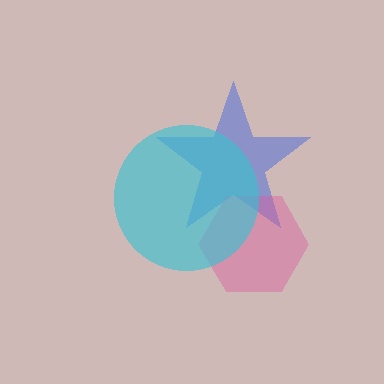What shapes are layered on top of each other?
The layered shapes are: a blue star, a pink hexagon, a cyan circle.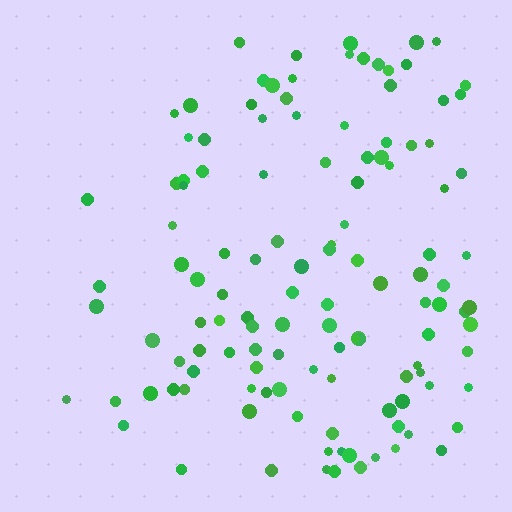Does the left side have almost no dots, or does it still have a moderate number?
Still a moderate number, just noticeably fewer than the right.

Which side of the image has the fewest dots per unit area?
The left.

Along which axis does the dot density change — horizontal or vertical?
Horizontal.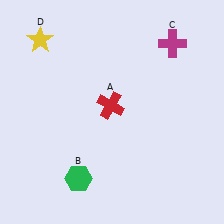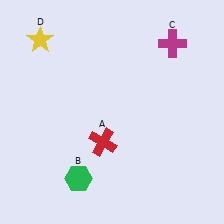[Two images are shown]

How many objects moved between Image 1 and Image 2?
1 object moved between the two images.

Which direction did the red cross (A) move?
The red cross (A) moved down.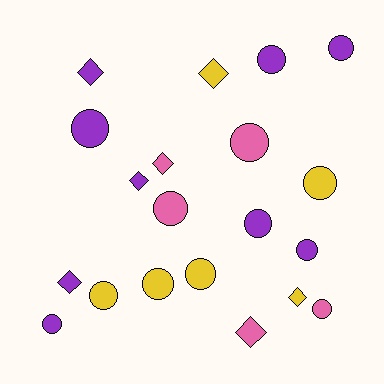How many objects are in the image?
There are 20 objects.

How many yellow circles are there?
There are 4 yellow circles.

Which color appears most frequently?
Purple, with 9 objects.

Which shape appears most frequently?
Circle, with 13 objects.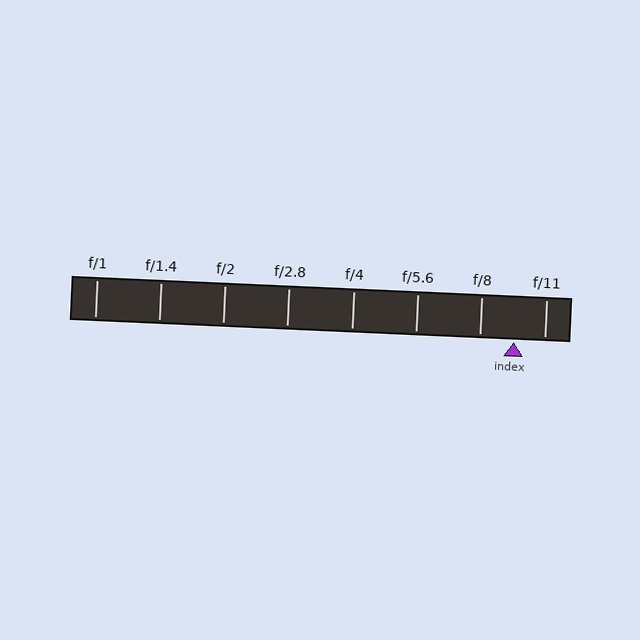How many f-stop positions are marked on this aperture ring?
There are 8 f-stop positions marked.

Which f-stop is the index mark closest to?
The index mark is closest to f/11.